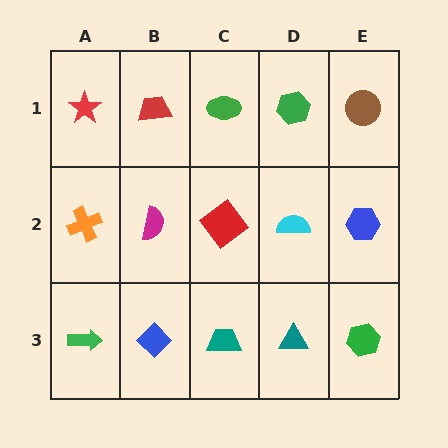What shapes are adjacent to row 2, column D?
A green hexagon (row 1, column D), a teal triangle (row 3, column D), a red diamond (row 2, column C), a blue hexagon (row 2, column E).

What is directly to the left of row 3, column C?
A blue diamond.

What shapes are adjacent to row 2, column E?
A brown circle (row 1, column E), a green hexagon (row 3, column E), a cyan semicircle (row 2, column D).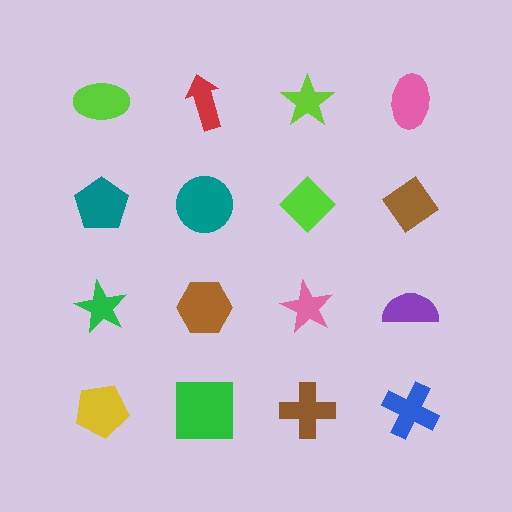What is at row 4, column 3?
A brown cross.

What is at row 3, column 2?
A brown hexagon.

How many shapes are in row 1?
4 shapes.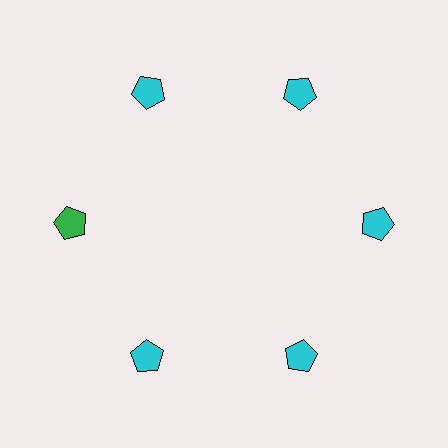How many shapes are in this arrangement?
There are 6 shapes arranged in a ring pattern.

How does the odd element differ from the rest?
It has a different color: green instead of cyan.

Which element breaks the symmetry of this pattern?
The green pentagon at roughly the 9 o'clock position breaks the symmetry. All other shapes are cyan pentagons.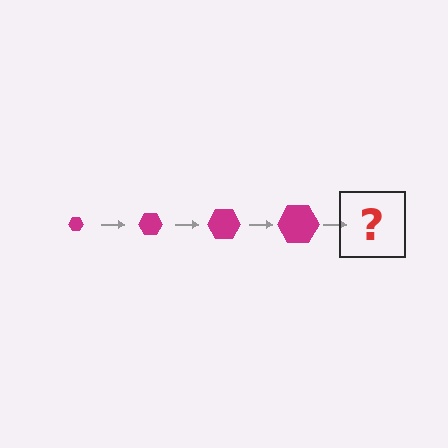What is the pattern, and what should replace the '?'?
The pattern is that the hexagon gets progressively larger each step. The '?' should be a magenta hexagon, larger than the previous one.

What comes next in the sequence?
The next element should be a magenta hexagon, larger than the previous one.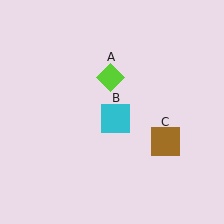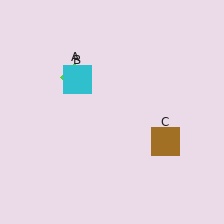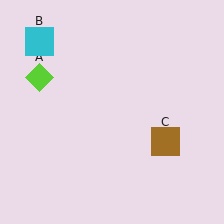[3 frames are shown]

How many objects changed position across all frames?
2 objects changed position: lime diamond (object A), cyan square (object B).